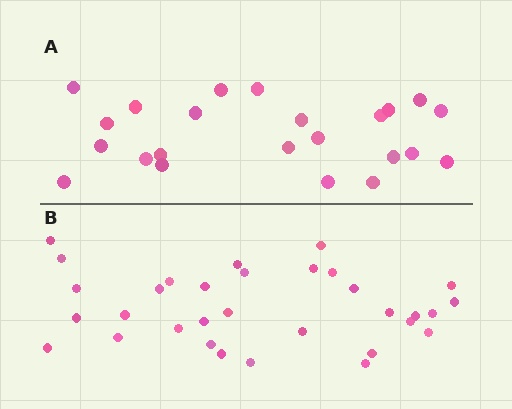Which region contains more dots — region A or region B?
Region B (the bottom region) has more dots.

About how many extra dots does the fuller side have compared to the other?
Region B has roughly 8 or so more dots than region A.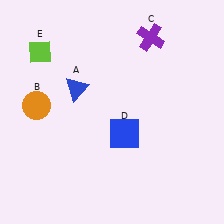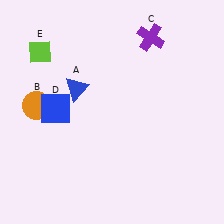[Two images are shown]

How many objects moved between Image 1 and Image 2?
1 object moved between the two images.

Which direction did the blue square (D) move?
The blue square (D) moved left.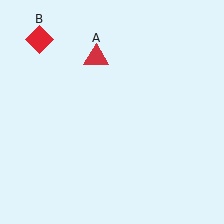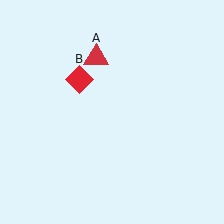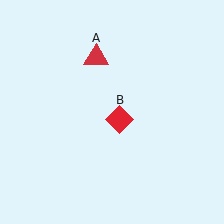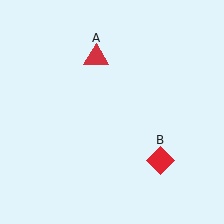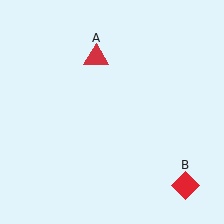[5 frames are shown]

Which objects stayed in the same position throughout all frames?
Red triangle (object A) remained stationary.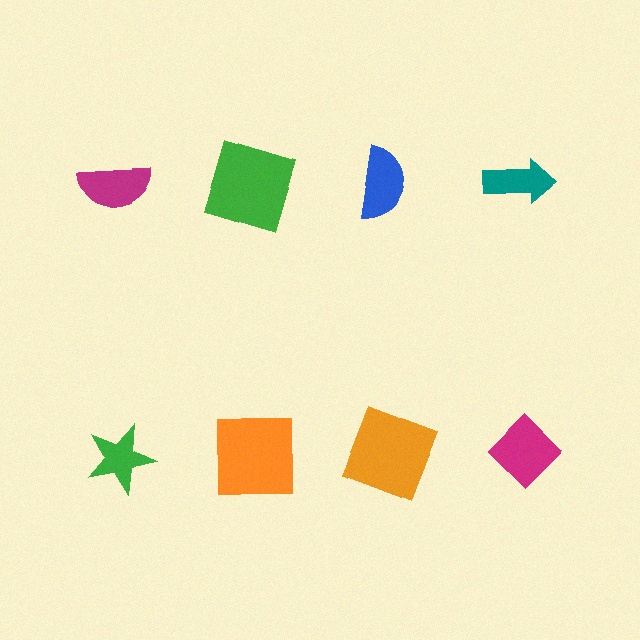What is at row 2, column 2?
An orange square.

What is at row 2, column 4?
A magenta diamond.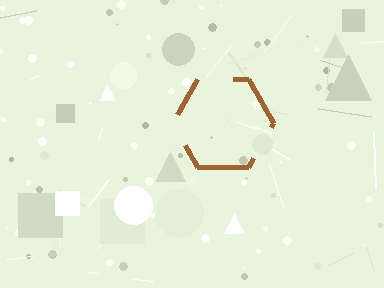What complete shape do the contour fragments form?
The contour fragments form a hexagon.